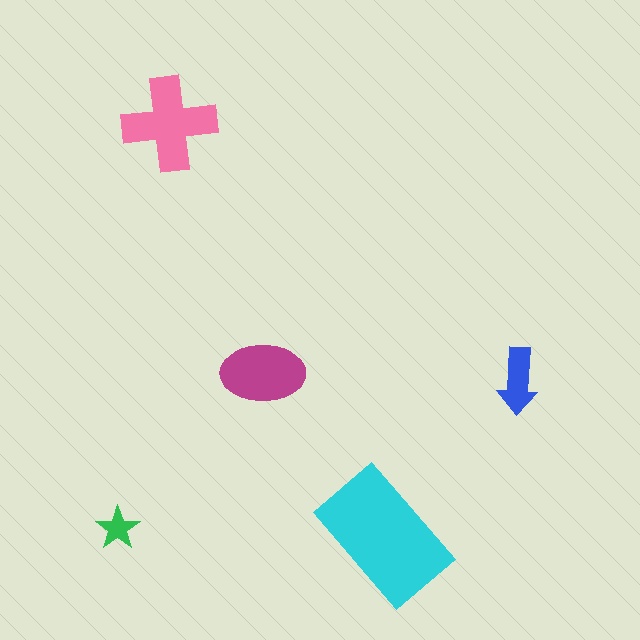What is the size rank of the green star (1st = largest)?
5th.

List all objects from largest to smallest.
The cyan rectangle, the pink cross, the magenta ellipse, the blue arrow, the green star.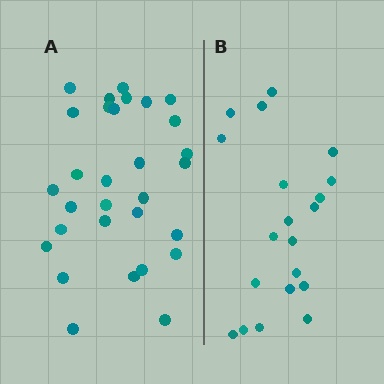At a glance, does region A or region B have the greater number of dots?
Region A (the left region) has more dots.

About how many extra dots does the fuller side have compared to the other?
Region A has roughly 10 or so more dots than region B.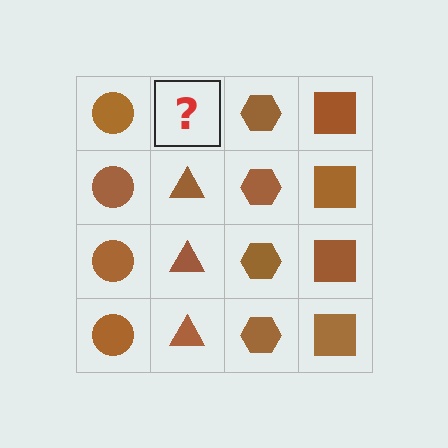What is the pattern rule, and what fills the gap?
The rule is that each column has a consistent shape. The gap should be filled with a brown triangle.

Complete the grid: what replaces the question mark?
The question mark should be replaced with a brown triangle.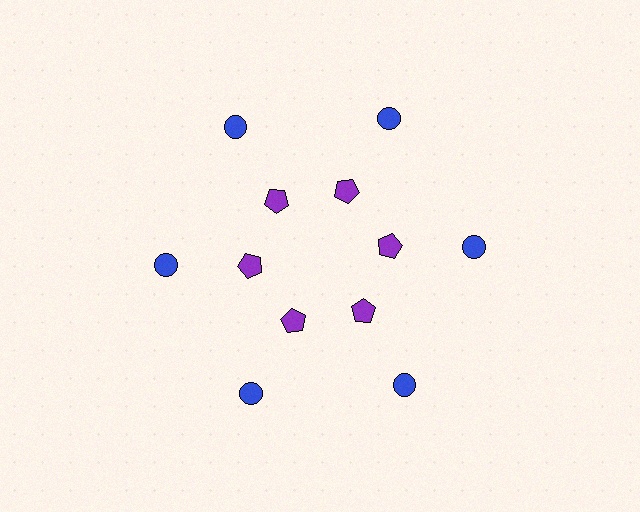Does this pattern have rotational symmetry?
Yes, this pattern has 6-fold rotational symmetry. It looks the same after rotating 60 degrees around the center.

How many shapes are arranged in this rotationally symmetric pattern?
There are 12 shapes, arranged in 6 groups of 2.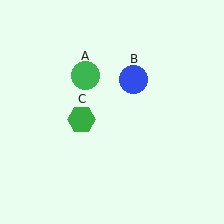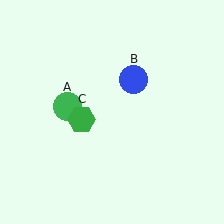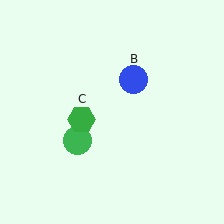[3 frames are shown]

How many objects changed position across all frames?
1 object changed position: green circle (object A).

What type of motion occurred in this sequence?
The green circle (object A) rotated counterclockwise around the center of the scene.